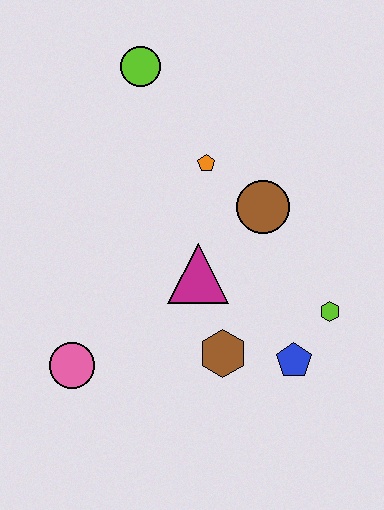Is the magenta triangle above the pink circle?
Yes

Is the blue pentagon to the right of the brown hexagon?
Yes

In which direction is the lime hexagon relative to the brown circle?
The lime hexagon is below the brown circle.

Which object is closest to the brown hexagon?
The blue pentagon is closest to the brown hexagon.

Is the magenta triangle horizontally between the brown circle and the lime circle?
Yes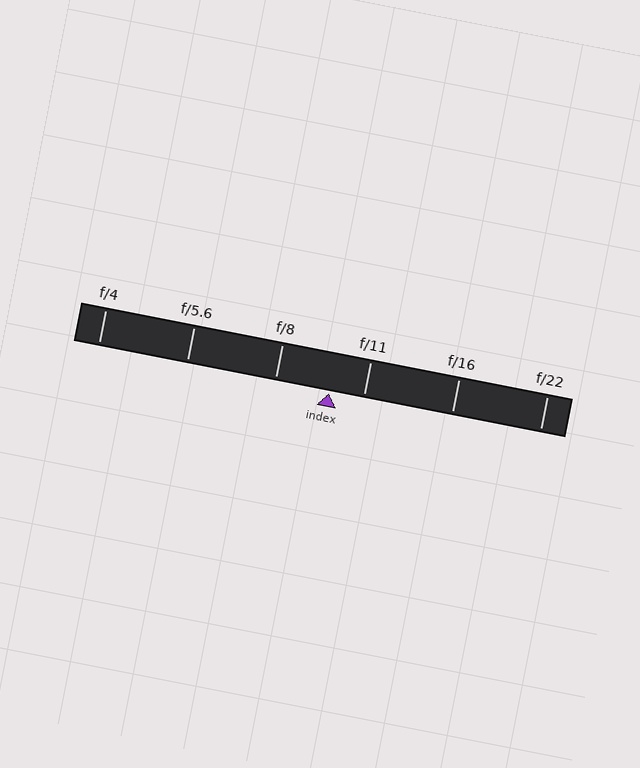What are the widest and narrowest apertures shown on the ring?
The widest aperture shown is f/4 and the narrowest is f/22.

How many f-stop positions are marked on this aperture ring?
There are 6 f-stop positions marked.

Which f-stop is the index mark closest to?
The index mark is closest to f/11.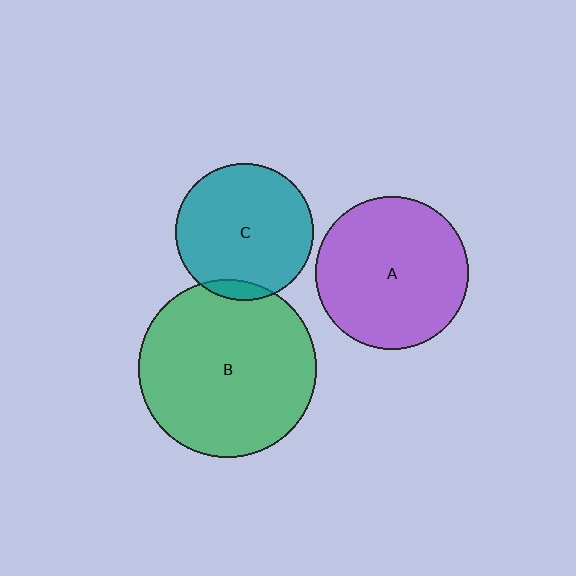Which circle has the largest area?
Circle B (green).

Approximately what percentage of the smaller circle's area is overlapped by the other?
Approximately 5%.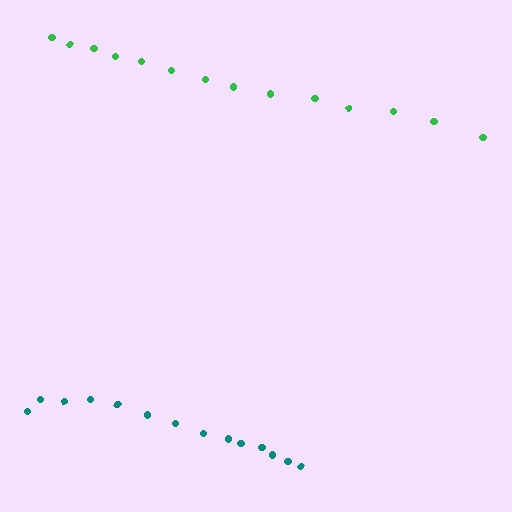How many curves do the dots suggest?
There are 2 distinct paths.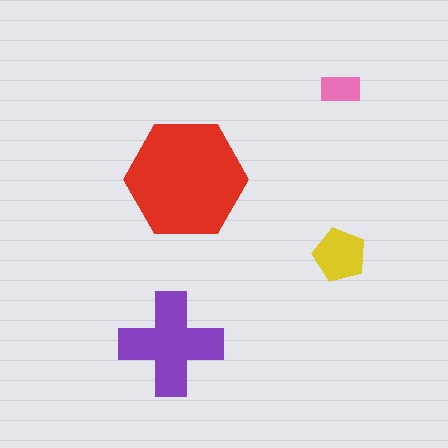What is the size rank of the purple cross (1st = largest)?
2nd.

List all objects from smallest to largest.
The pink rectangle, the yellow pentagon, the purple cross, the red hexagon.